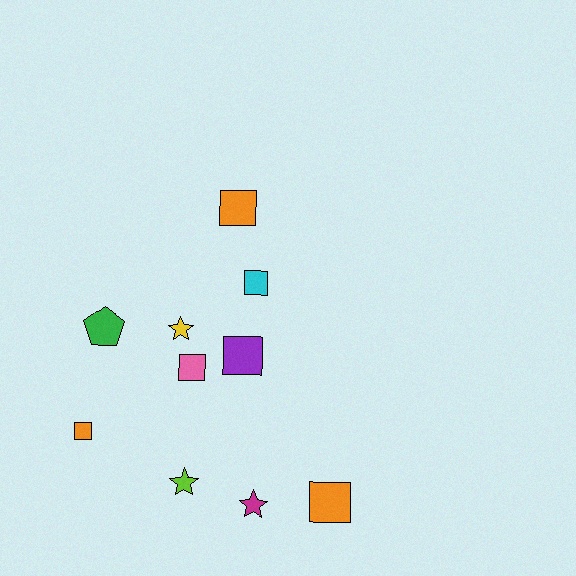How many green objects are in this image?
There is 1 green object.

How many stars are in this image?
There are 3 stars.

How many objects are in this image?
There are 10 objects.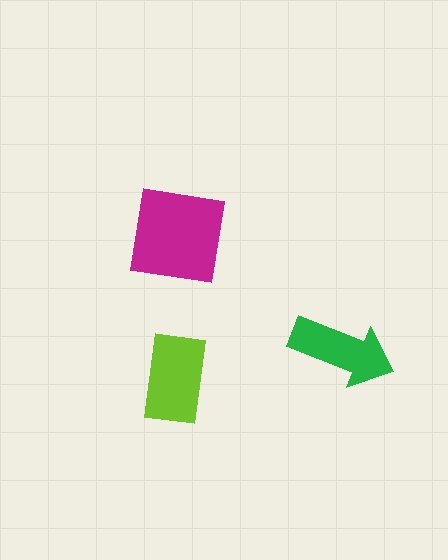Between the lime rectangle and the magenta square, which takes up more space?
The magenta square.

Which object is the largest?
The magenta square.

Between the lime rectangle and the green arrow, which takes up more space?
The lime rectangle.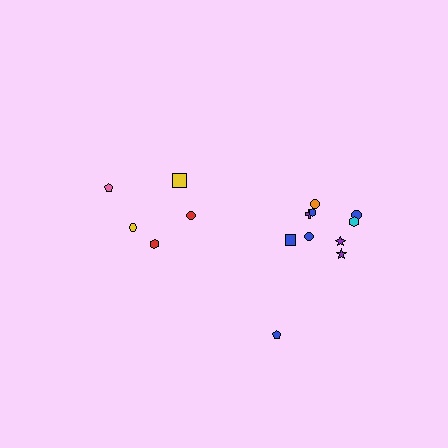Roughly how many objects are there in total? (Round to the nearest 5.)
Roughly 15 objects in total.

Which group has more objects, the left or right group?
The right group.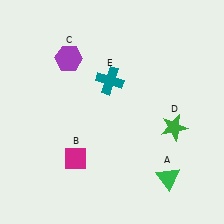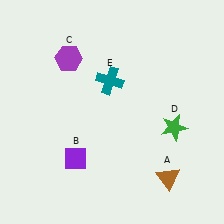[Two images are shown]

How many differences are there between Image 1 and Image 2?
There are 2 differences between the two images.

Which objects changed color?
A changed from green to brown. B changed from magenta to purple.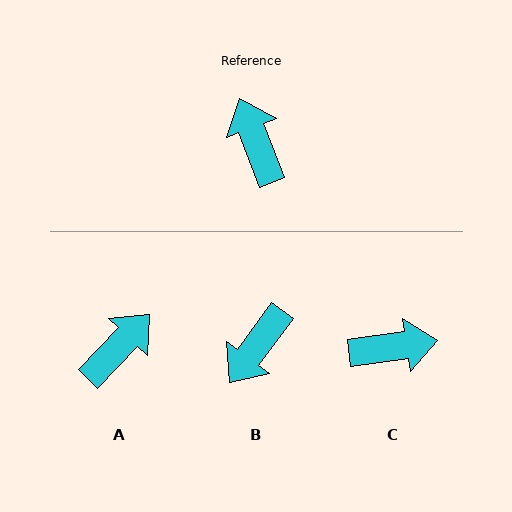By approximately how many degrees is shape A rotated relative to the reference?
Approximately 65 degrees clockwise.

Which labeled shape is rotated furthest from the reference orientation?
B, about 123 degrees away.